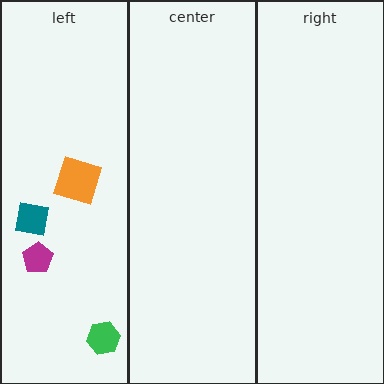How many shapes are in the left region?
4.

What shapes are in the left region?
The orange square, the green hexagon, the teal square, the magenta pentagon.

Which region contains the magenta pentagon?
The left region.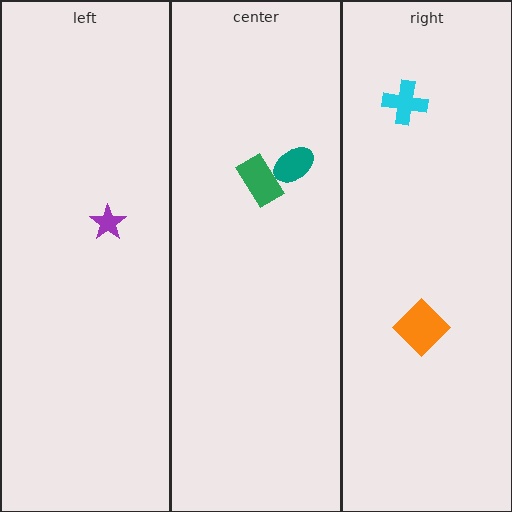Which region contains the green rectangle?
The center region.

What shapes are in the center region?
The green rectangle, the teal ellipse.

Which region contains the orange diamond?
The right region.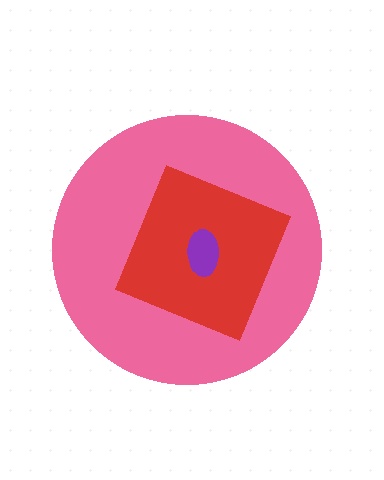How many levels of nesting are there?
3.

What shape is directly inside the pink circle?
The red diamond.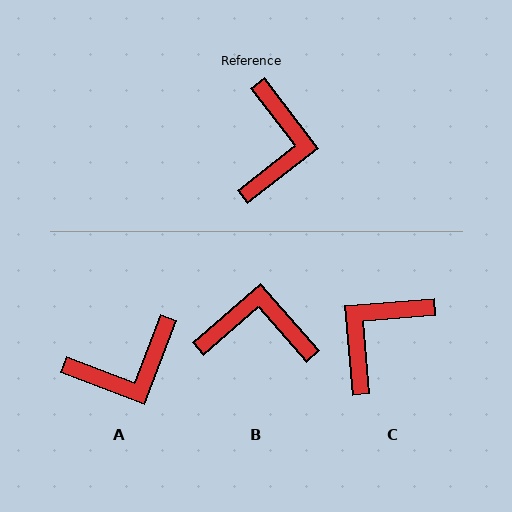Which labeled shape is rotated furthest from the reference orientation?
C, about 147 degrees away.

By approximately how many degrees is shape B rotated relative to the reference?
Approximately 93 degrees counter-clockwise.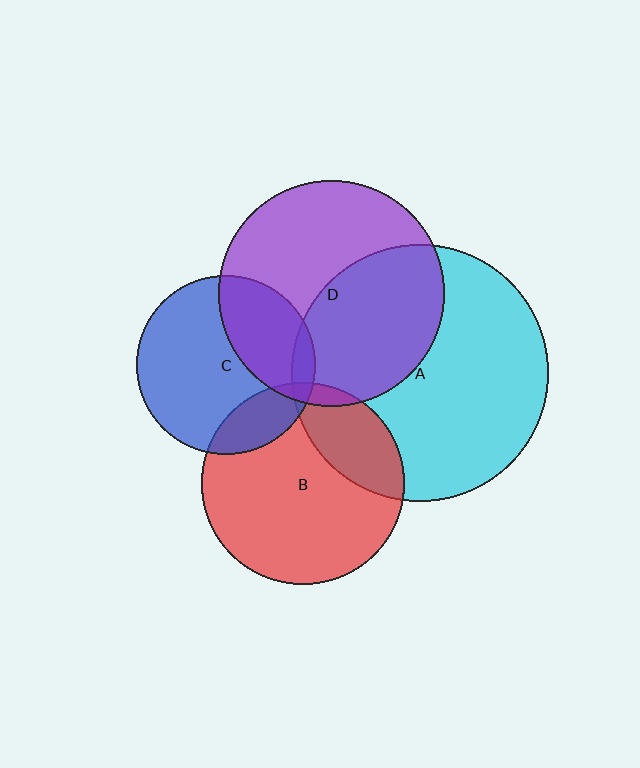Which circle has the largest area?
Circle A (cyan).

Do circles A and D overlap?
Yes.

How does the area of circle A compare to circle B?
Approximately 1.6 times.